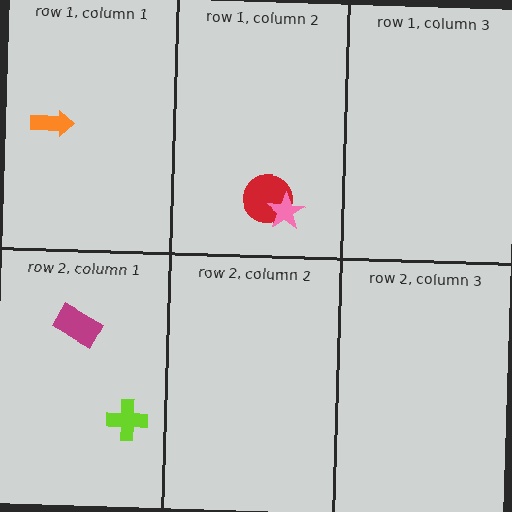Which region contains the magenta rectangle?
The row 2, column 1 region.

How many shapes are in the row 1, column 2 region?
2.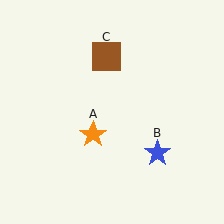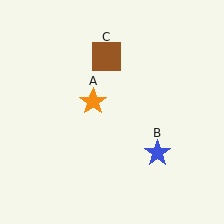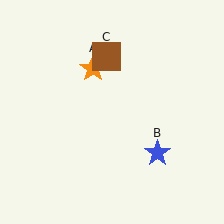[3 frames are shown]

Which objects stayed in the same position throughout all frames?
Blue star (object B) and brown square (object C) remained stationary.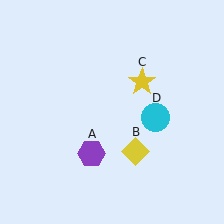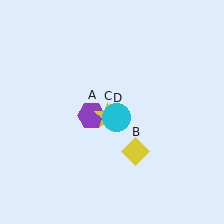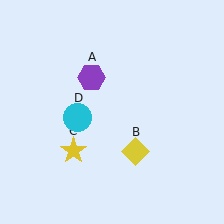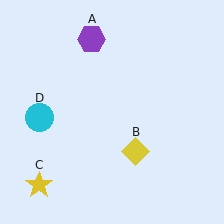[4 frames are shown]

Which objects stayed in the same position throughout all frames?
Yellow diamond (object B) remained stationary.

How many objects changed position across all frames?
3 objects changed position: purple hexagon (object A), yellow star (object C), cyan circle (object D).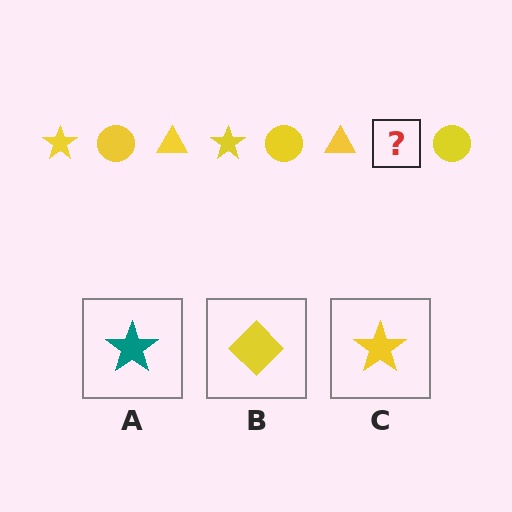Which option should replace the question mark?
Option C.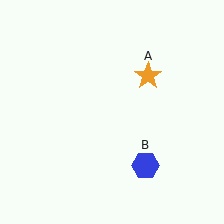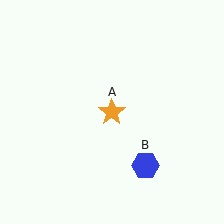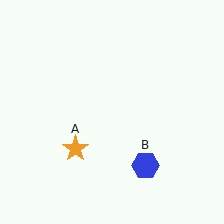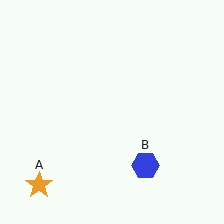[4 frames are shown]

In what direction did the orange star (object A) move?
The orange star (object A) moved down and to the left.